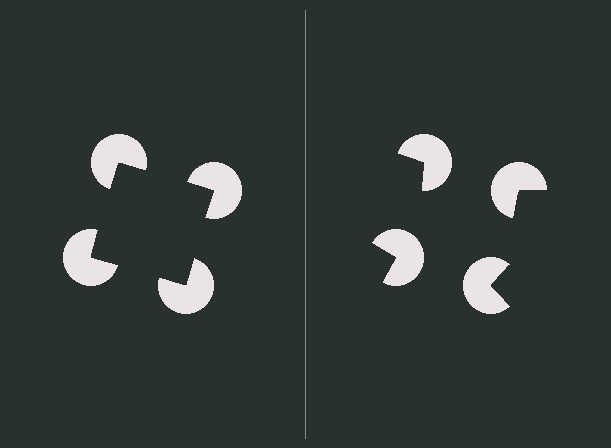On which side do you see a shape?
An illusory square appears on the left side. On the right side the wedge cuts are rotated, so no coherent shape forms.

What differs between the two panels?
The pac-man discs are positioned identically on both sides; only the wedge orientations differ. On the left they align to a square; on the right they are misaligned.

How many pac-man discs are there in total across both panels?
8 — 4 on each side.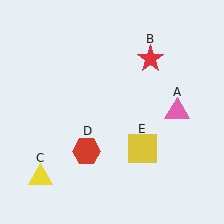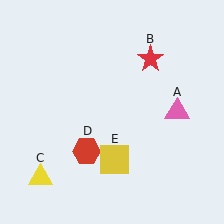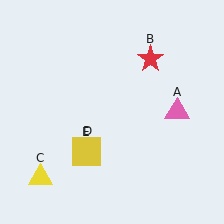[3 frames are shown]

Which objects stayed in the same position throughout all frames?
Pink triangle (object A) and red star (object B) and yellow triangle (object C) and red hexagon (object D) remained stationary.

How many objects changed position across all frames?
1 object changed position: yellow square (object E).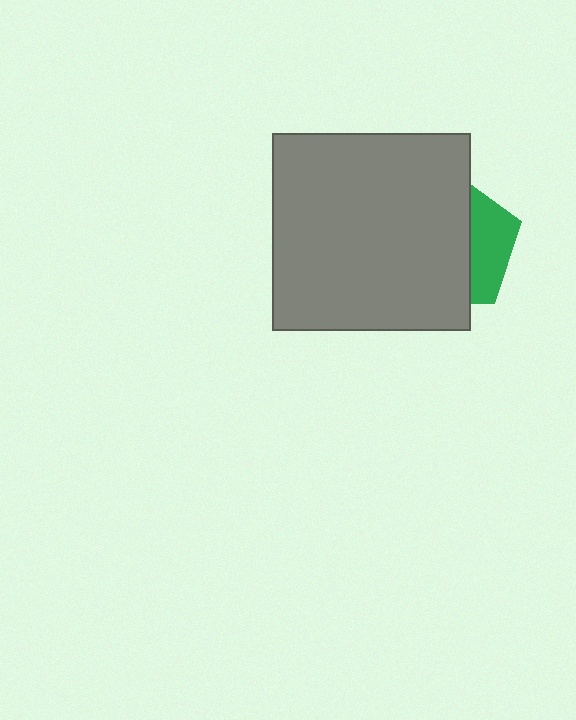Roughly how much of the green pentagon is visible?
A small part of it is visible (roughly 31%).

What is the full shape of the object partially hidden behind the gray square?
The partially hidden object is a green pentagon.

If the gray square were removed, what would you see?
You would see the complete green pentagon.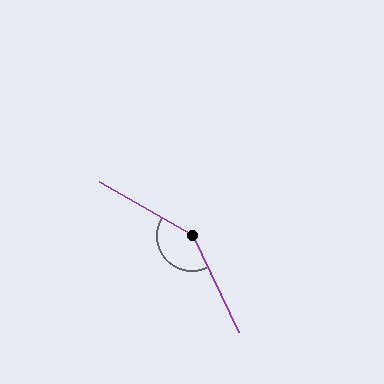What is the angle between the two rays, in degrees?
Approximately 145 degrees.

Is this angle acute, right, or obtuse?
It is obtuse.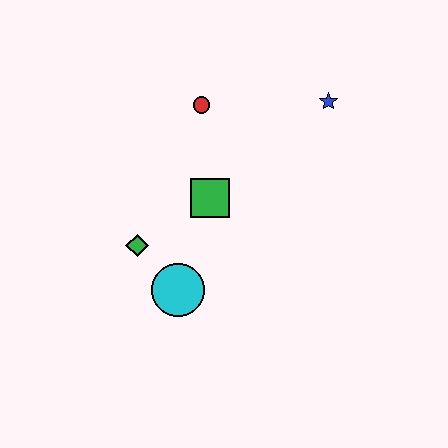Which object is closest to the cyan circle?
The green diamond is closest to the cyan circle.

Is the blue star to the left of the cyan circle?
No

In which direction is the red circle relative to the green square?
The red circle is above the green square.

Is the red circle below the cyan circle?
No